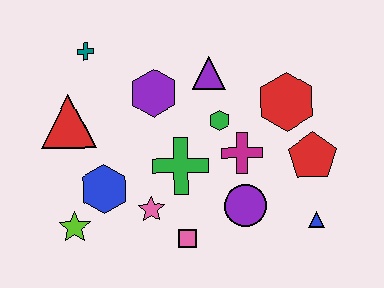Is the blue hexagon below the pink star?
No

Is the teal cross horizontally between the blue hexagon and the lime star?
Yes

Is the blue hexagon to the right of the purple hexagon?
No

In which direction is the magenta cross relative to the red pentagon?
The magenta cross is to the left of the red pentagon.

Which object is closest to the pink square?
The pink star is closest to the pink square.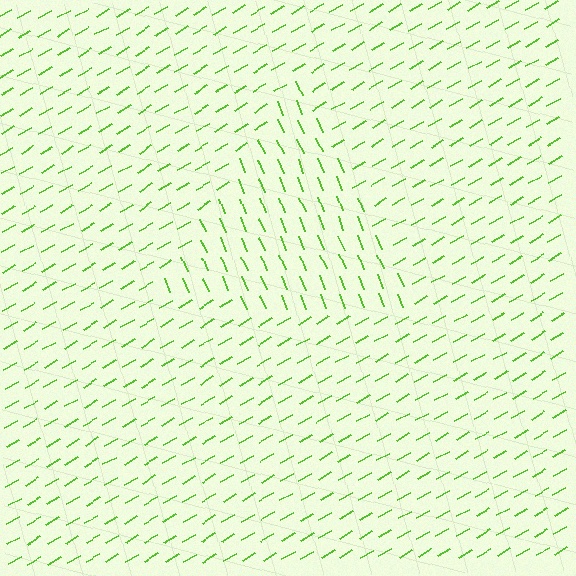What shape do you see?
I see a triangle.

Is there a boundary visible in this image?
Yes, there is a texture boundary formed by a change in line orientation.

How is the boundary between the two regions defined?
The boundary is defined purely by a change in line orientation (approximately 82 degrees difference). All lines are the same color and thickness.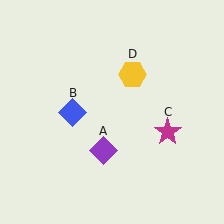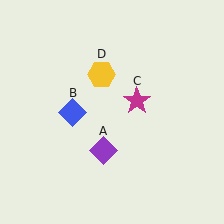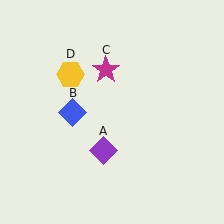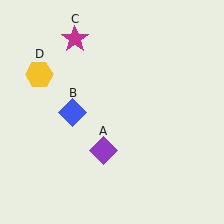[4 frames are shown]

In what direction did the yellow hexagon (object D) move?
The yellow hexagon (object D) moved left.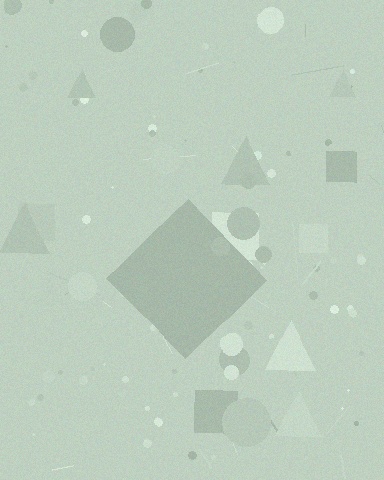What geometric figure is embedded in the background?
A diamond is embedded in the background.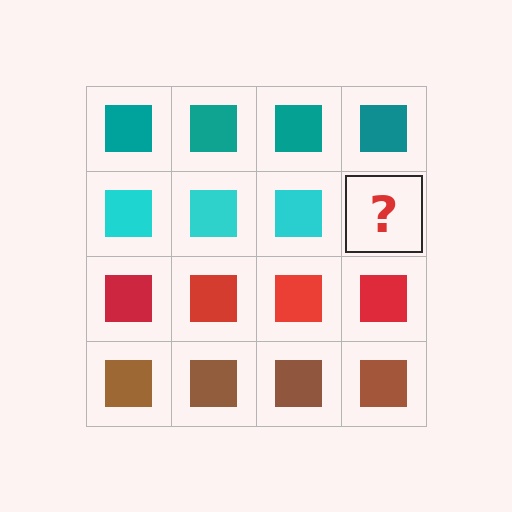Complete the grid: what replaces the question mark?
The question mark should be replaced with a cyan square.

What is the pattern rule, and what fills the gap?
The rule is that each row has a consistent color. The gap should be filled with a cyan square.